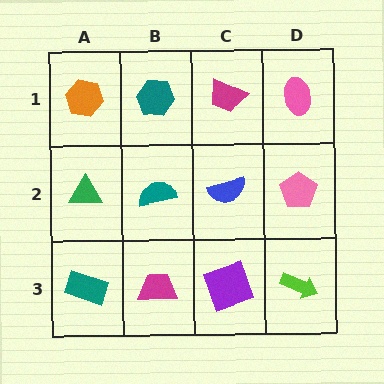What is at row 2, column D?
A pink pentagon.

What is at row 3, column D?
A lime arrow.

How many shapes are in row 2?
4 shapes.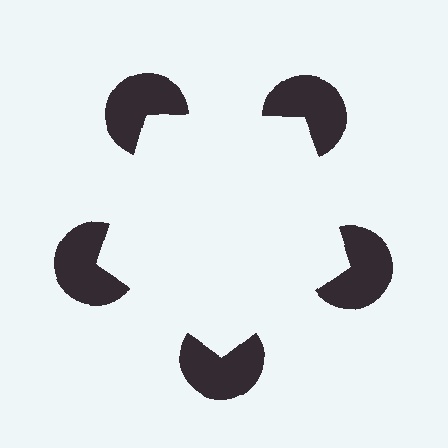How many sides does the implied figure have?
5 sides.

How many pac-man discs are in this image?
There are 5 — one at each vertex of the illusory pentagon.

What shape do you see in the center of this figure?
An illusory pentagon — its edges are inferred from the aligned wedge cuts in the pac-man discs, not physically drawn.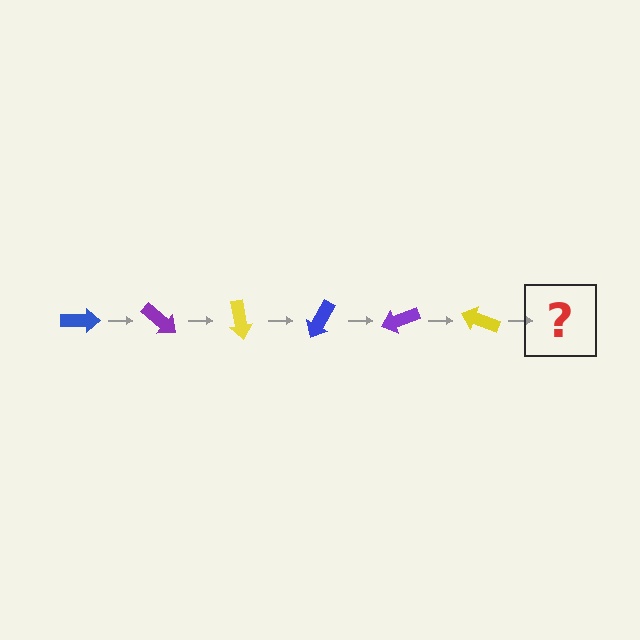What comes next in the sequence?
The next element should be a blue arrow, rotated 240 degrees from the start.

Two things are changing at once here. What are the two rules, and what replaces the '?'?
The two rules are that it rotates 40 degrees each step and the color cycles through blue, purple, and yellow. The '?' should be a blue arrow, rotated 240 degrees from the start.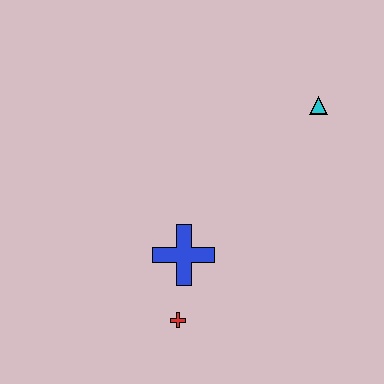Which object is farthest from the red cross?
The cyan triangle is farthest from the red cross.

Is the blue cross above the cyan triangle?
No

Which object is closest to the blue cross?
The red cross is closest to the blue cross.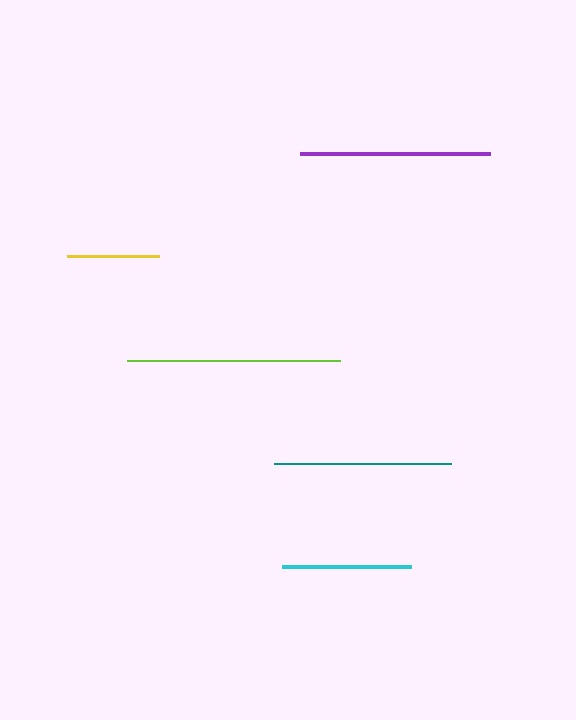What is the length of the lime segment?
The lime segment is approximately 213 pixels long.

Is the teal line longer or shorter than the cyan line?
The teal line is longer than the cyan line.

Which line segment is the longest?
The lime line is the longest at approximately 213 pixels.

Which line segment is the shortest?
The yellow line is the shortest at approximately 92 pixels.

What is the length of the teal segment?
The teal segment is approximately 177 pixels long.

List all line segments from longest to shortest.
From longest to shortest: lime, purple, teal, cyan, yellow.